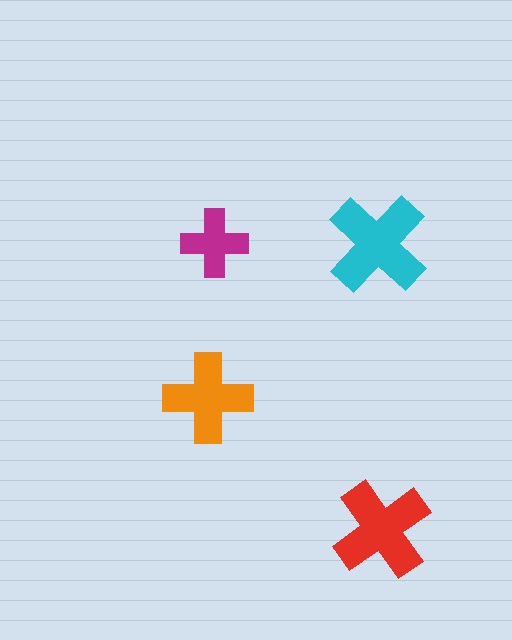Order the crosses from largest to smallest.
the cyan one, the red one, the orange one, the magenta one.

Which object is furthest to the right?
The red cross is rightmost.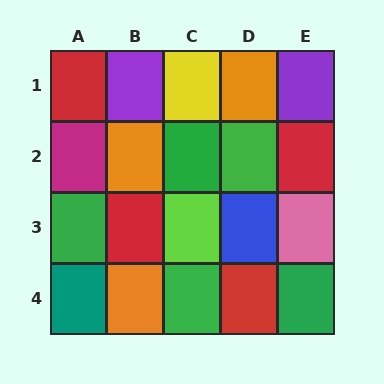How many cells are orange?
3 cells are orange.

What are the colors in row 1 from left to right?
Red, purple, yellow, orange, purple.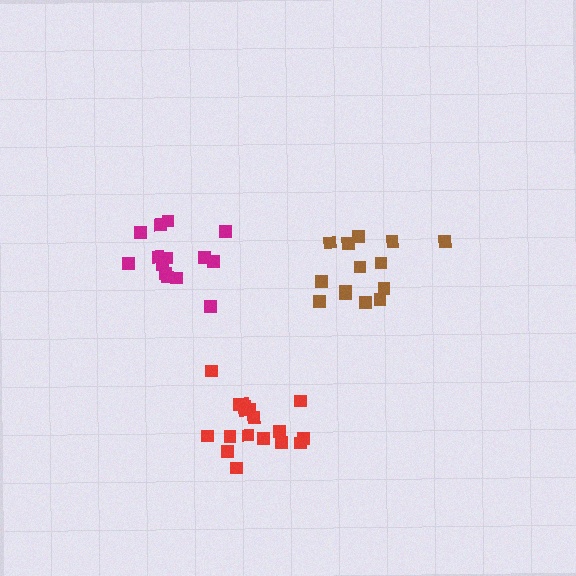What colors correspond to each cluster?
The clusters are colored: magenta, red, brown.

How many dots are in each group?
Group 1: 14 dots, Group 2: 18 dots, Group 3: 14 dots (46 total).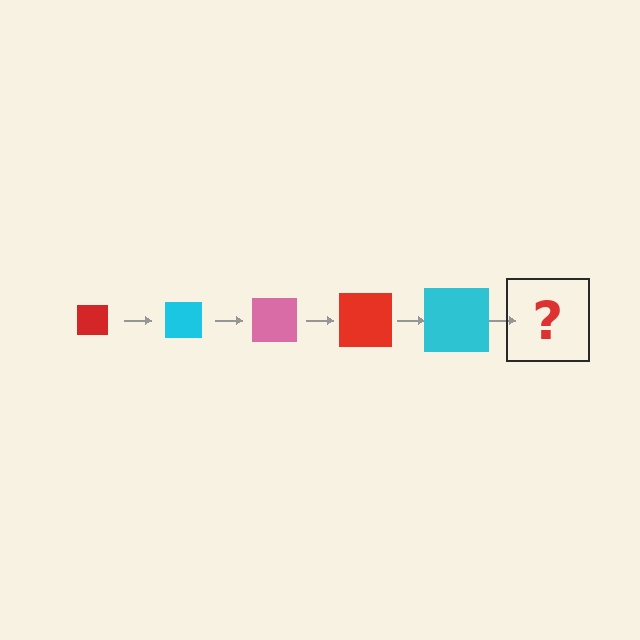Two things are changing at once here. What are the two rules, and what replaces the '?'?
The two rules are that the square grows larger each step and the color cycles through red, cyan, and pink. The '?' should be a pink square, larger than the previous one.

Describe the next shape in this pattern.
It should be a pink square, larger than the previous one.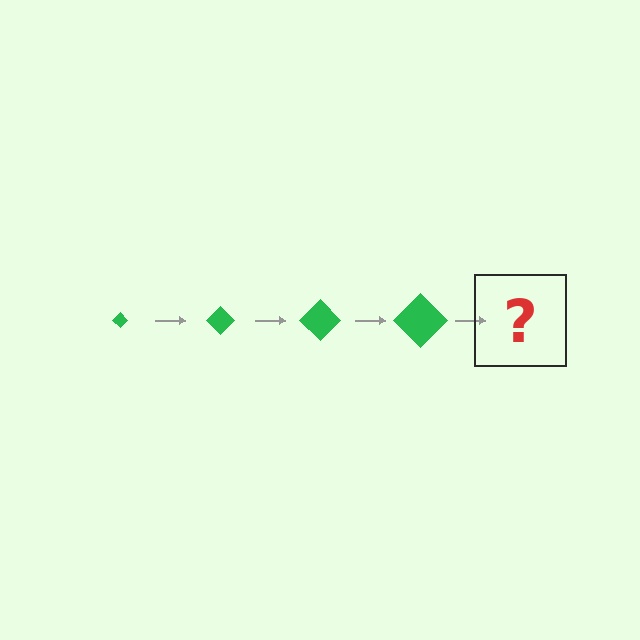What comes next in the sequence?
The next element should be a green diamond, larger than the previous one.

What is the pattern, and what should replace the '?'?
The pattern is that the diamond gets progressively larger each step. The '?' should be a green diamond, larger than the previous one.